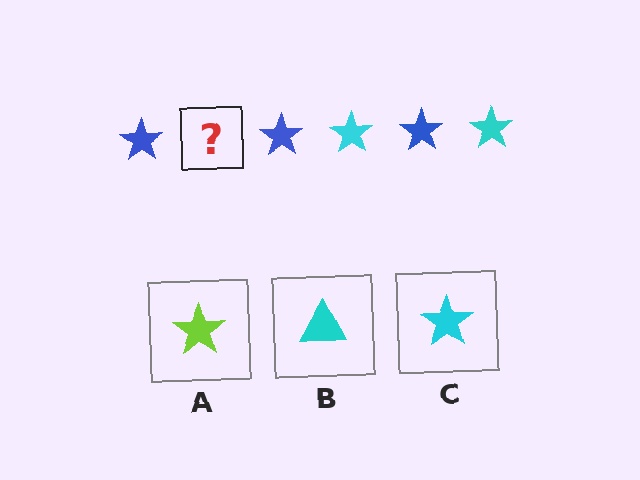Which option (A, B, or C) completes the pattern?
C.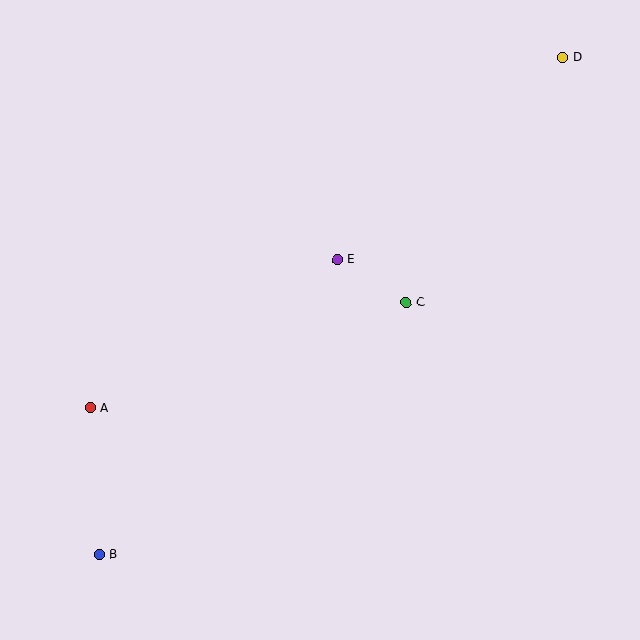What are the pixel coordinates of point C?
Point C is at (406, 303).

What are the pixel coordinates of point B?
Point B is at (99, 555).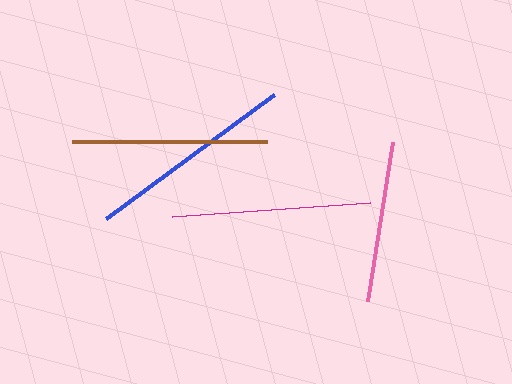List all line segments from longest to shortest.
From longest to shortest: blue, magenta, brown, pink.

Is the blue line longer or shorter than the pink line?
The blue line is longer than the pink line.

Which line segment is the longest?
The blue line is the longest at approximately 208 pixels.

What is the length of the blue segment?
The blue segment is approximately 208 pixels long.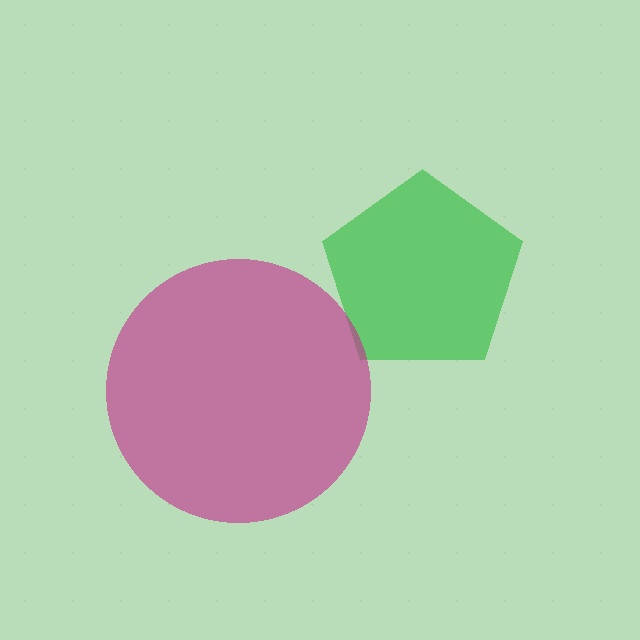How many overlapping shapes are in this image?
There are 2 overlapping shapes in the image.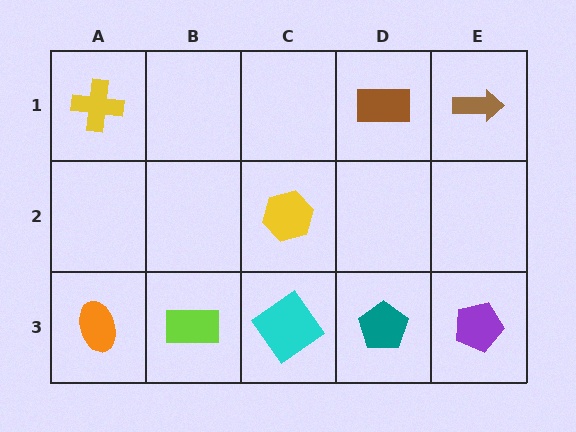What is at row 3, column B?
A lime rectangle.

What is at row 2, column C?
A yellow hexagon.